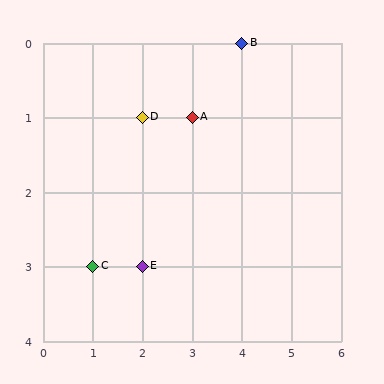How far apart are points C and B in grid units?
Points C and B are 3 columns and 3 rows apart (about 4.2 grid units diagonally).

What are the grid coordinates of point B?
Point B is at grid coordinates (4, 0).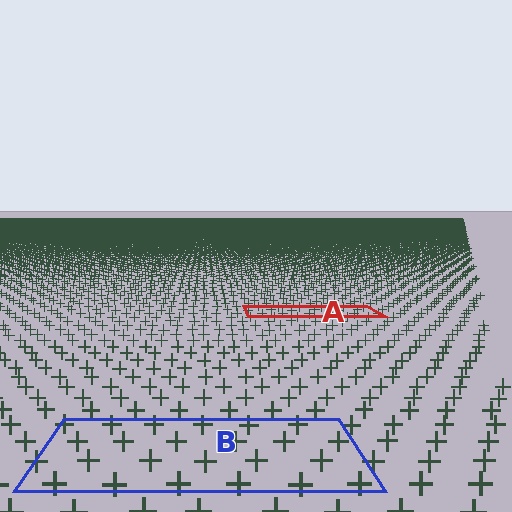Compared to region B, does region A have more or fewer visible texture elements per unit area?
Region A has more texture elements per unit area — they are packed more densely because it is farther away.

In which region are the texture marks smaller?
The texture marks are smaller in region A, because it is farther away.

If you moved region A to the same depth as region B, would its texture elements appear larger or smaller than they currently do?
They would appear larger. At a closer depth, the same texture elements are projected at a bigger on-screen size.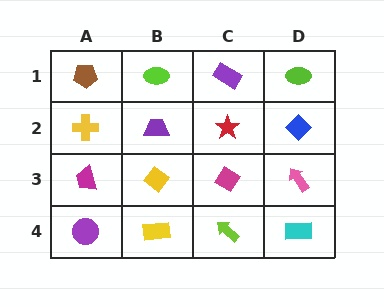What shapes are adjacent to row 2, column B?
A lime ellipse (row 1, column B), a yellow diamond (row 3, column B), a yellow cross (row 2, column A), a red star (row 2, column C).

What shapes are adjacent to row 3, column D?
A blue diamond (row 2, column D), a cyan rectangle (row 4, column D), a magenta diamond (row 3, column C).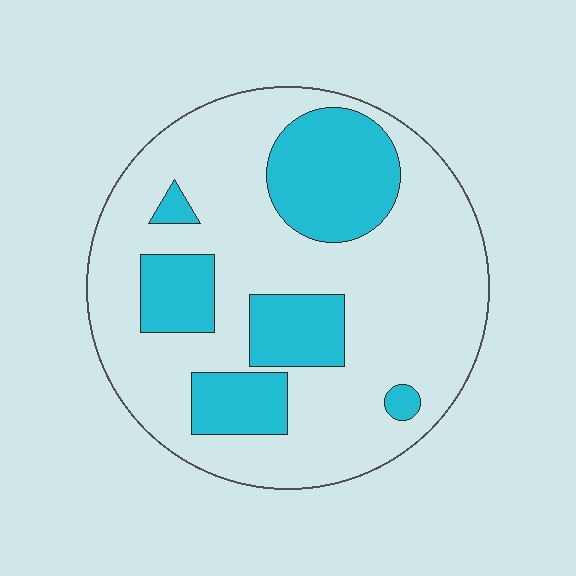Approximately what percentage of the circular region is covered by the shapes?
Approximately 30%.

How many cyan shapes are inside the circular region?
6.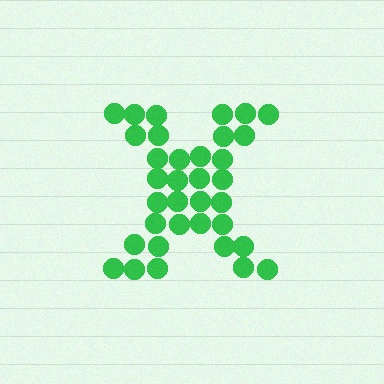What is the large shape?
The large shape is the letter X.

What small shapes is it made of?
It is made of small circles.